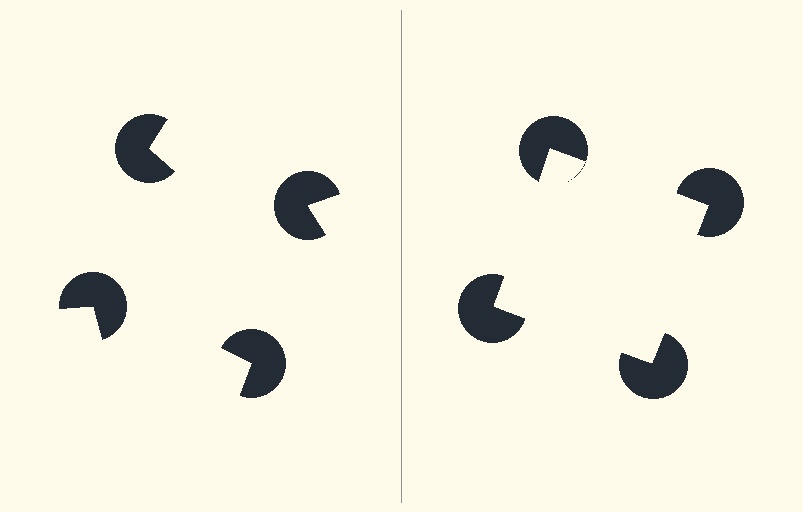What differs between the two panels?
The pac-man discs are positioned identically on both sides; only the wedge orientations differ. On the right they align to a square; on the left they are misaligned.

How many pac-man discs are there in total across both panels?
8 — 4 on each side.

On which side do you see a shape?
An illusory square appears on the right side. On the left side the wedge cuts are rotated, so no coherent shape forms.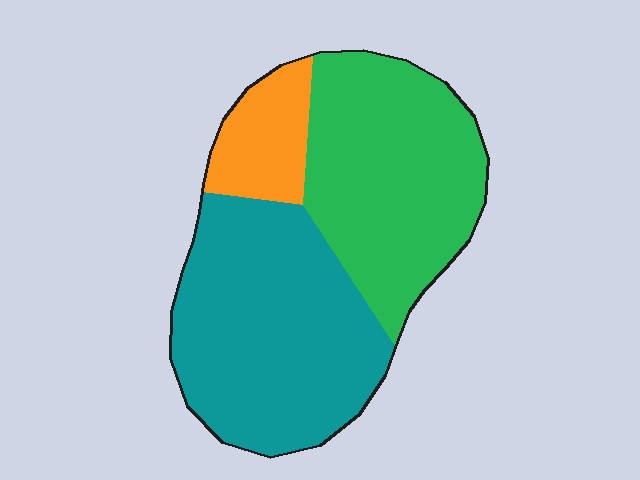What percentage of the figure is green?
Green covers about 40% of the figure.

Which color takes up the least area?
Orange, at roughly 10%.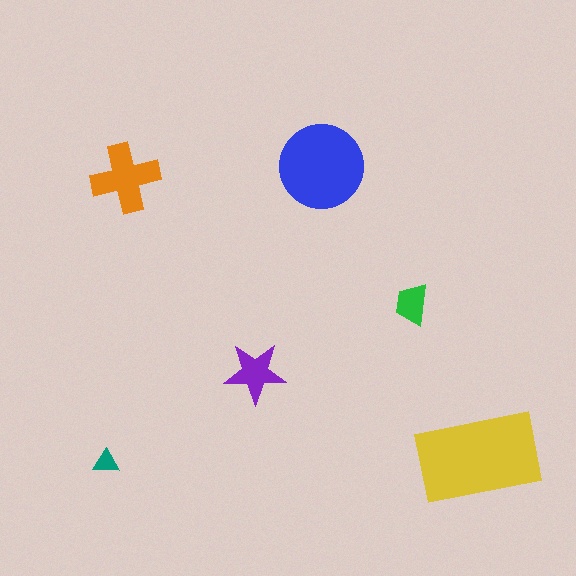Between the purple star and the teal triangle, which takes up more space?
The purple star.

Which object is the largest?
The yellow rectangle.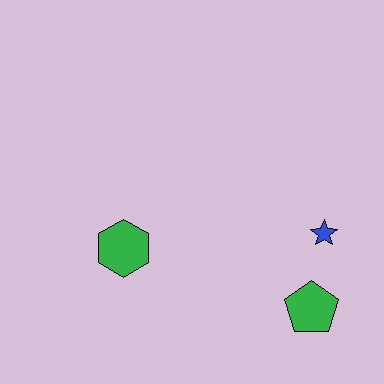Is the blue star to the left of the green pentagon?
No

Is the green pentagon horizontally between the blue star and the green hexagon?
Yes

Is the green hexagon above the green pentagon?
Yes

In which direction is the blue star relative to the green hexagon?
The blue star is to the right of the green hexagon.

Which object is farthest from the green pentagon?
The green hexagon is farthest from the green pentagon.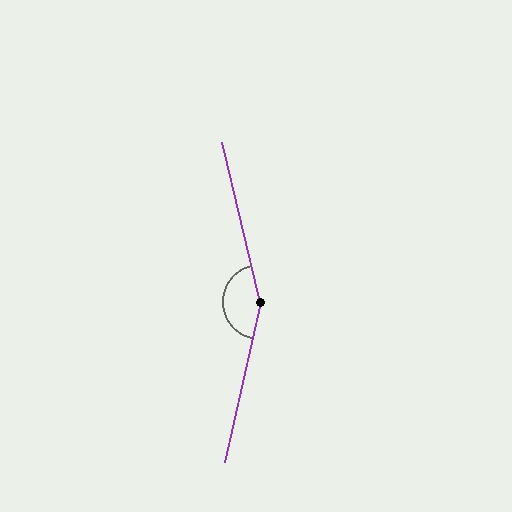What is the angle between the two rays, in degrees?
Approximately 154 degrees.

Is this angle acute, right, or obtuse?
It is obtuse.